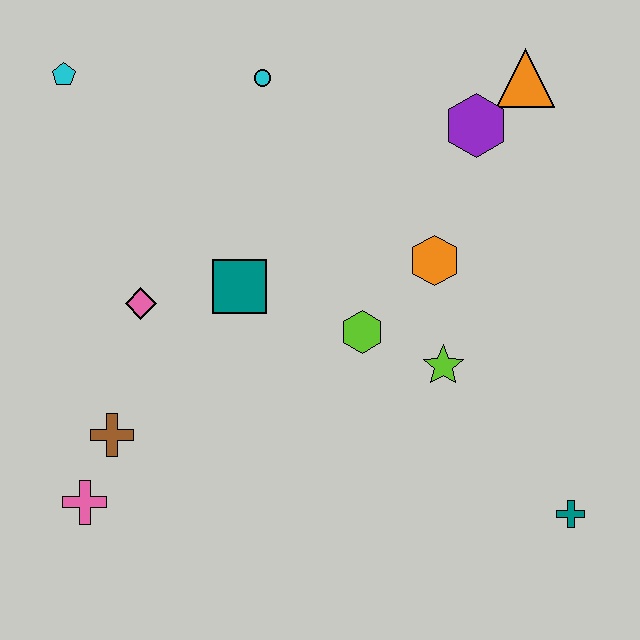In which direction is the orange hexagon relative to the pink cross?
The orange hexagon is to the right of the pink cross.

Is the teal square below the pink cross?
No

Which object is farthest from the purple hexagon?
The pink cross is farthest from the purple hexagon.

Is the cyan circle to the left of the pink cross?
No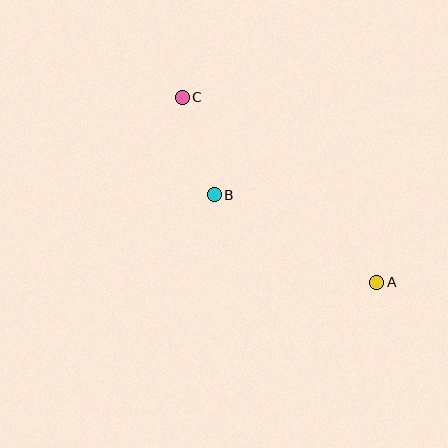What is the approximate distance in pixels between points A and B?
The distance between A and B is approximately 185 pixels.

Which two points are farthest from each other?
Points A and C are farthest from each other.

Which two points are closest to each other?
Points B and C are closest to each other.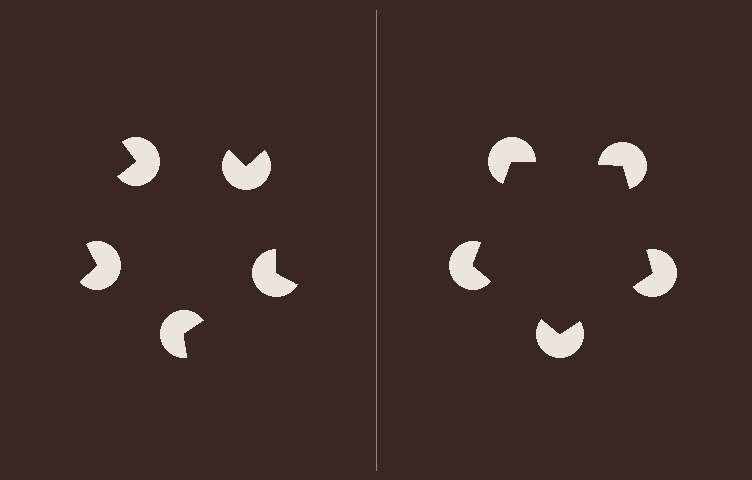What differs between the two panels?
The pac-man discs are positioned identically on both sides; only the wedge orientations differ. On the right they align to a pentagon; on the left they are misaligned.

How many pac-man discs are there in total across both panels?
10 — 5 on each side.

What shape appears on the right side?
An illusory pentagon.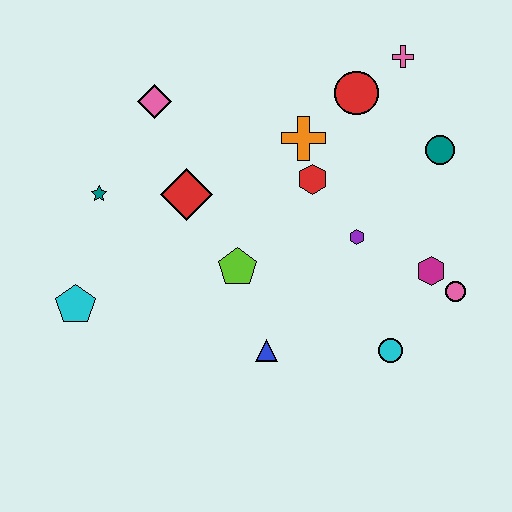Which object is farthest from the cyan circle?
The pink diamond is farthest from the cyan circle.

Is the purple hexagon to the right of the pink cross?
No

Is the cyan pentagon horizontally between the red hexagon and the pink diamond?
No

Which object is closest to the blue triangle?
The lime pentagon is closest to the blue triangle.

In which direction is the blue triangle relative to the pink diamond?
The blue triangle is below the pink diamond.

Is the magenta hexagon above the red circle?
No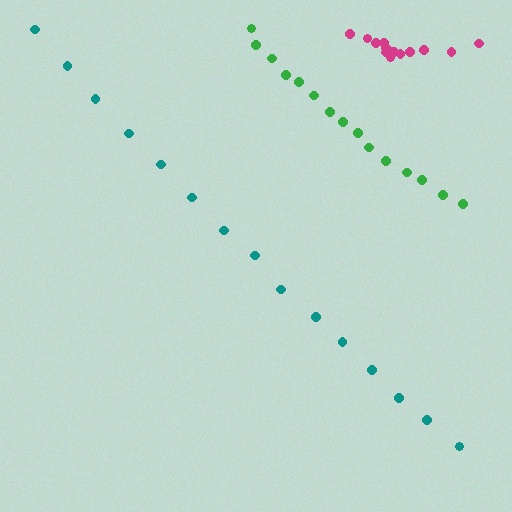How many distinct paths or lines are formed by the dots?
There are 3 distinct paths.